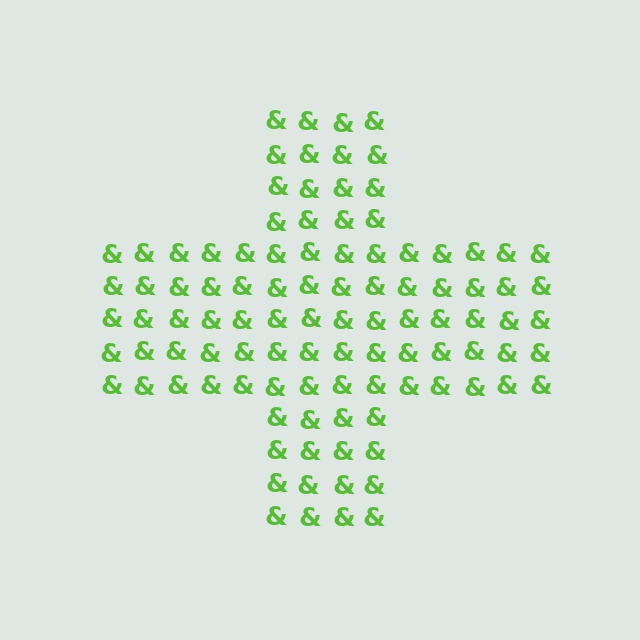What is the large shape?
The large shape is a cross.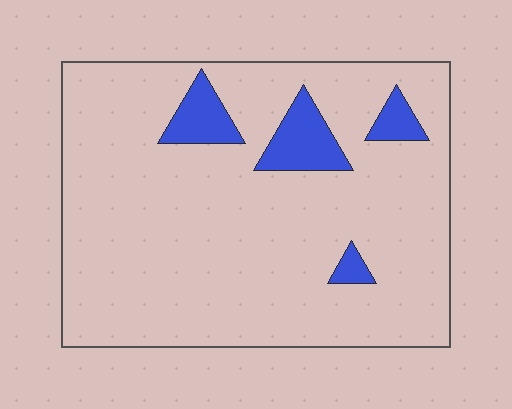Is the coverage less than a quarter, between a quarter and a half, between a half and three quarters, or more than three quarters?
Less than a quarter.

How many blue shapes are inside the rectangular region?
4.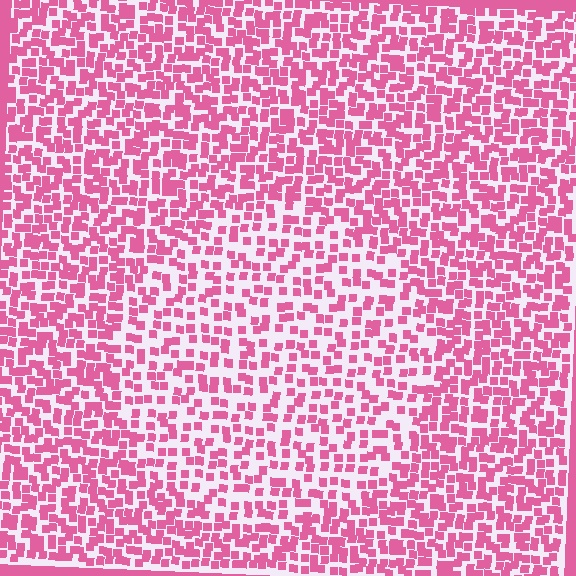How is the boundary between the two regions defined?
The boundary is defined by a change in element density (approximately 1.7x ratio). All elements are the same color, size, and shape.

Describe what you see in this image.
The image contains small pink elements arranged at two different densities. A circle-shaped region is visible where the elements are less densely packed than the surrounding area.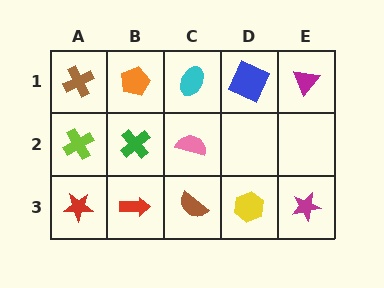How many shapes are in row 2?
3 shapes.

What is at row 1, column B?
An orange pentagon.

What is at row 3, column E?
A magenta star.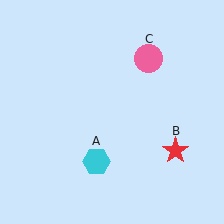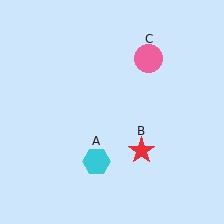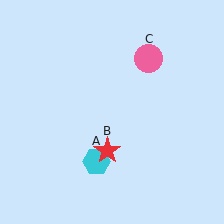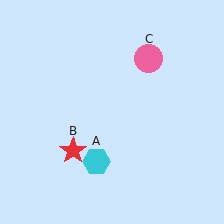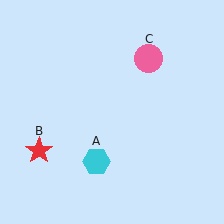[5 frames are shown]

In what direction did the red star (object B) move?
The red star (object B) moved left.